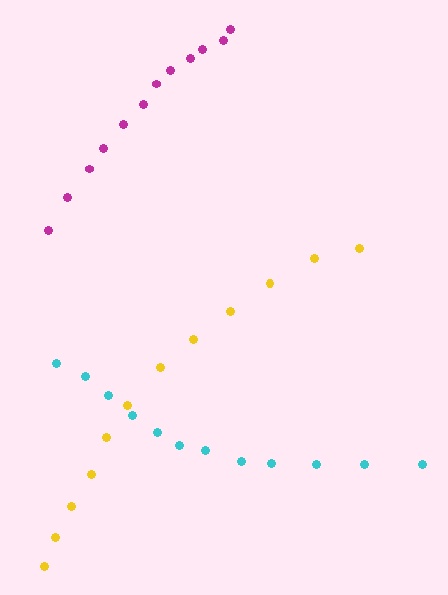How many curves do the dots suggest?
There are 3 distinct paths.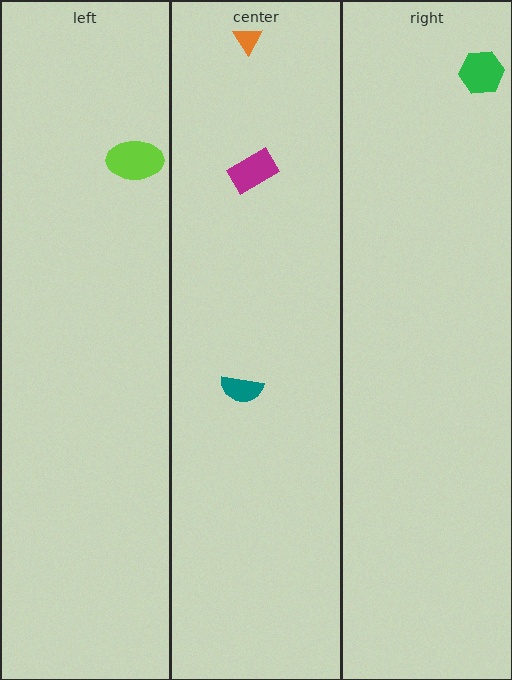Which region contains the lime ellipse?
The left region.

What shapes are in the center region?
The orange triangle, the teal semicircle, the magenta rectangle.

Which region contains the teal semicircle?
The center region.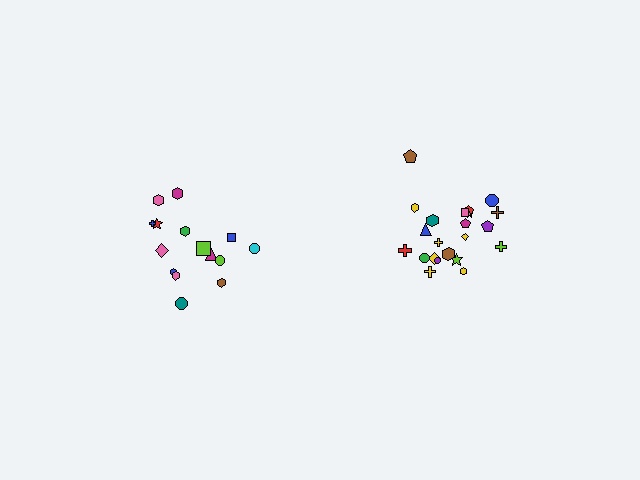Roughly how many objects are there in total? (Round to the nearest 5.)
Roughly 35 objects in total.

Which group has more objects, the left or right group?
The right group.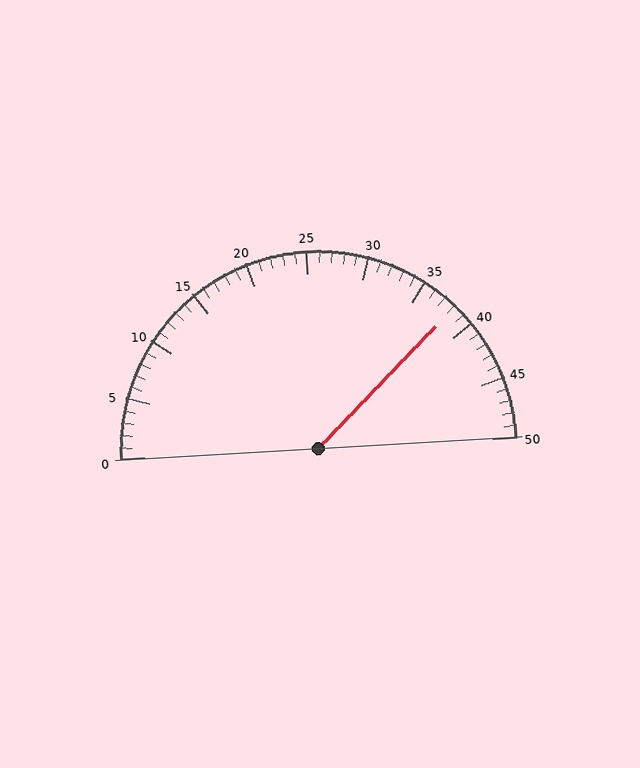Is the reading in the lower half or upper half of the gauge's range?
The reading is in the upper half of the range (0 to 50).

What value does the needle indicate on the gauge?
The needle indicates approximately 38.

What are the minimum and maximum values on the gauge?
The gauge ranges from 0 to 50.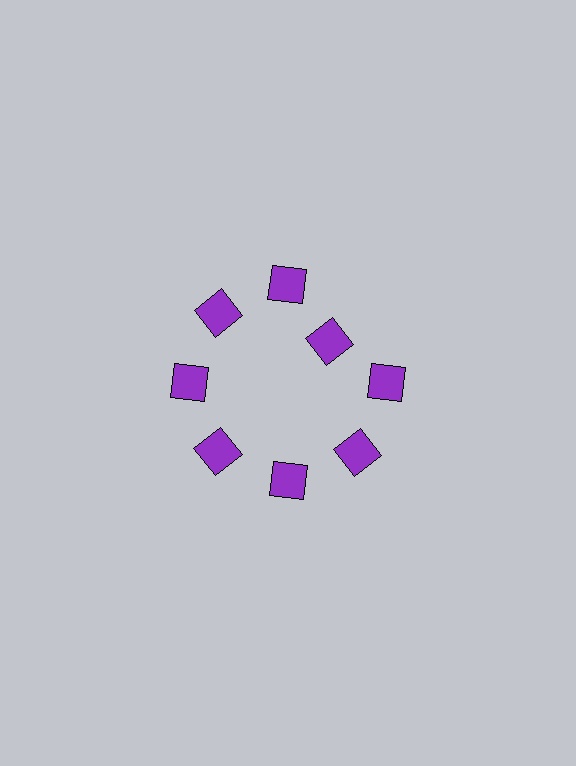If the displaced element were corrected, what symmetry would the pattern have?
It would have 8-fold rotational symmetry — the pattern would map onto itself every 45 degrees.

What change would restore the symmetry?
The symmetry would be restored by moving it outward, back onto the ring so that all 8 diamonds sit at equal angles and equal distance from the center.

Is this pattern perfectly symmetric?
No. The 8 purple diamonds are arranged in a ring, but one element near the 2 o'clock position is pulled inward toward the center, breaking the 8-fold rotational symmetry.